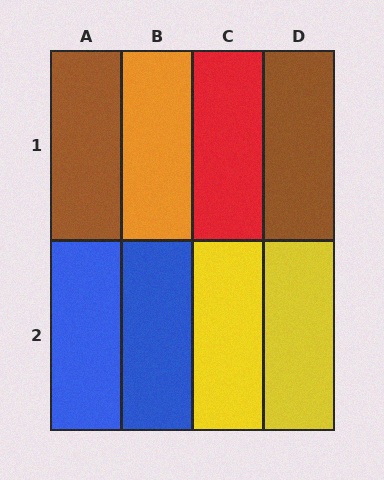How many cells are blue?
2 cells are blue.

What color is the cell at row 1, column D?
Brown.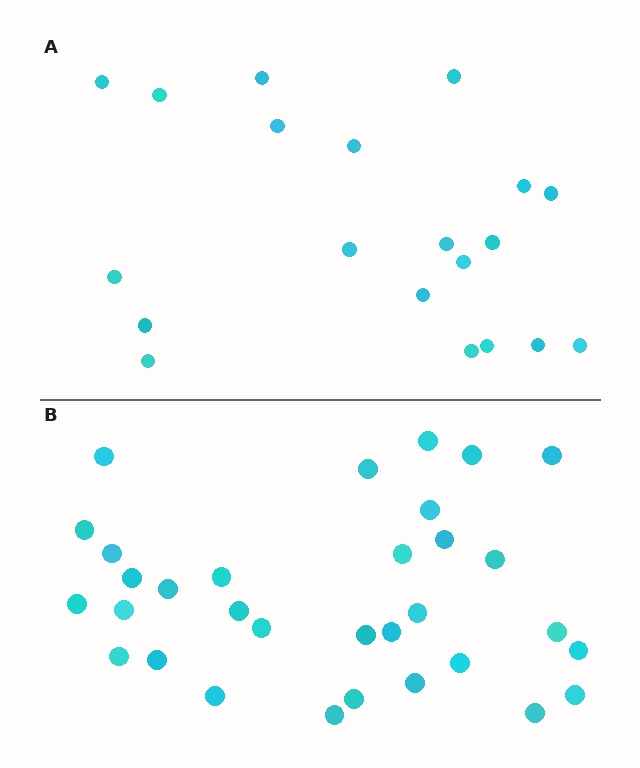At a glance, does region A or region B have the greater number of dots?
Region B (the bottom region) has more dots.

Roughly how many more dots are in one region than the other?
Region B has roughly 12 or so more dots than region A.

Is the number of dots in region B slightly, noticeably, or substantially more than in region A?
Region B has substantially more. The ratio is roughly 1.6 to 1.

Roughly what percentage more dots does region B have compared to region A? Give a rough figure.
About 60% more.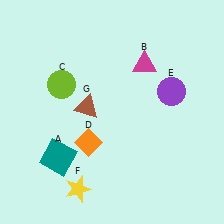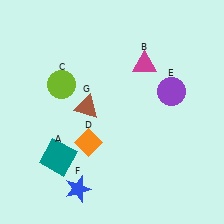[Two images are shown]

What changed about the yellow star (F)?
In Image 1, F is yellow. In Image 2, it changed to blue.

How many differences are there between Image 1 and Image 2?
There is 1 difference between the two images.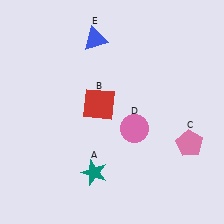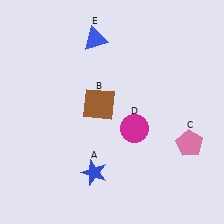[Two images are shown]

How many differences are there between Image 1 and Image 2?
There are 3 differences between the two images.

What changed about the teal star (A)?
In Image 1, A is teal. In Image 2, it changed to blue.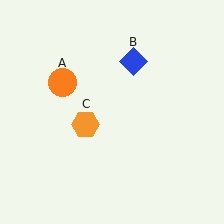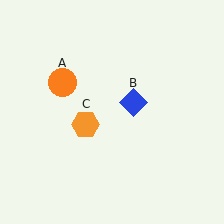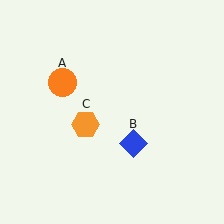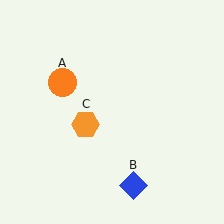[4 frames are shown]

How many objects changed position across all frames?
1 object changed position: blue diamond (object B).